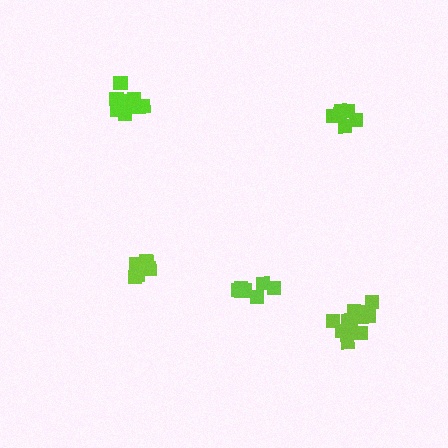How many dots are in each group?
Group 1: 10 dots, Group 2: 6 dots, Group 3: 12 dots, Group 4: 9 dots, Group 5: 8 dots (45 total).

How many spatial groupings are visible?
There are 5 spatial groupings.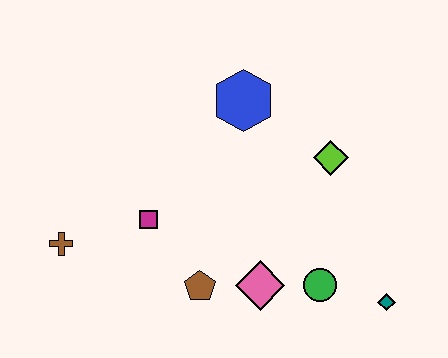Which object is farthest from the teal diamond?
The brown cross is farthest from the teal diamond.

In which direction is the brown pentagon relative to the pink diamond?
The brown pentagon is to the left of the pink diamond.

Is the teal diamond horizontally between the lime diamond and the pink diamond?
No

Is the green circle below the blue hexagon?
Yes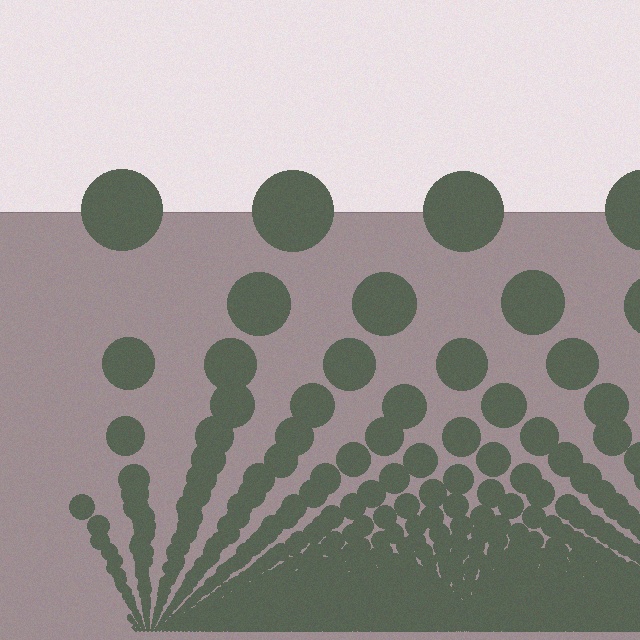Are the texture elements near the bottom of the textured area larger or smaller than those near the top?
Smaller. The gradient is inverted — elements near the bottom are smaller and denser.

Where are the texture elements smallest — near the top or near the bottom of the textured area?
Near the bottom.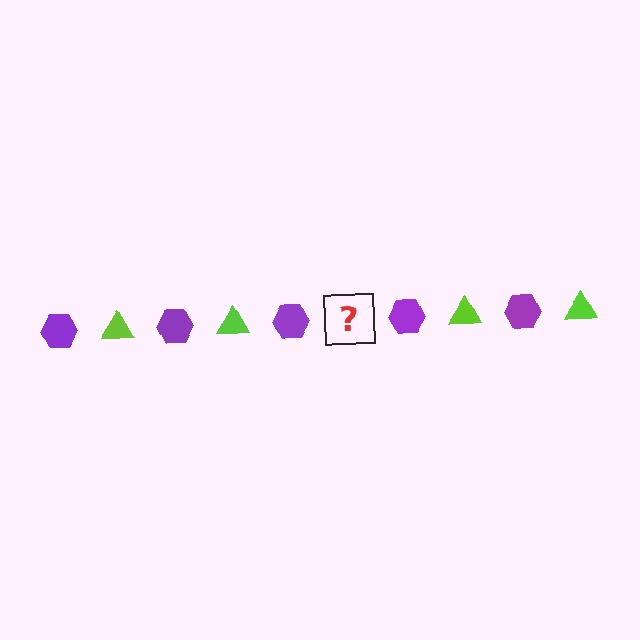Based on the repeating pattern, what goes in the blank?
The blank should be a lime triangle.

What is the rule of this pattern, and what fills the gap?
The rule is that the pattern alternates between purple hexagon and lime triangle. The gap should be filled with a lime triangle.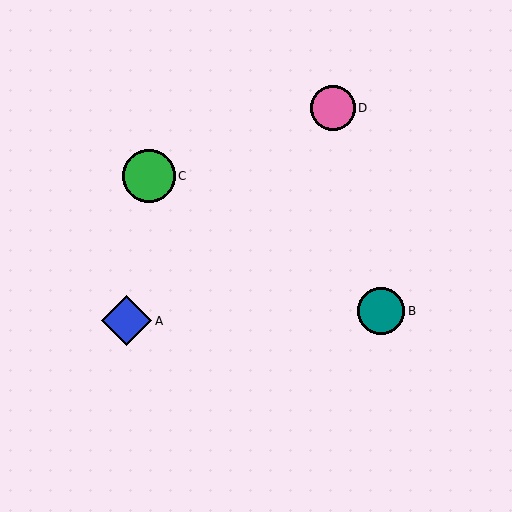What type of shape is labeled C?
Shape C is a green circle.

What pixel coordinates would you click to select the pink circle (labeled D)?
Click at (333, 108) to select the pink circle D.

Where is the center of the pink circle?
The center of the pink circle is at (333, 108).